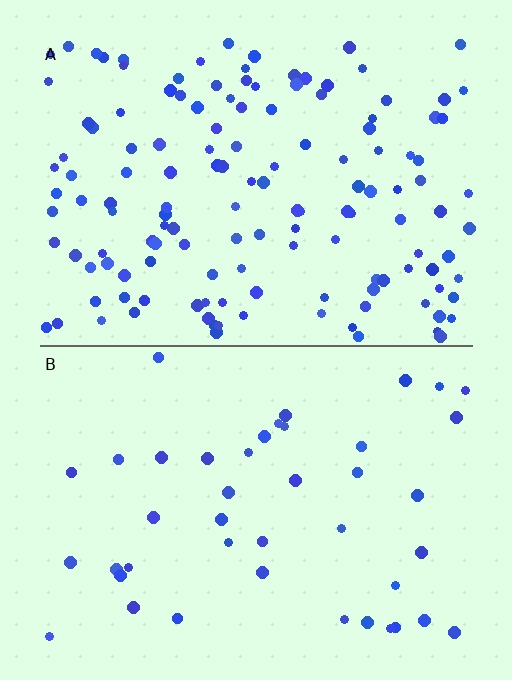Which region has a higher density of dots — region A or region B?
A (the top).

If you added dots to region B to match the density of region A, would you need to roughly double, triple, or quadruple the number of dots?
Approximately triple.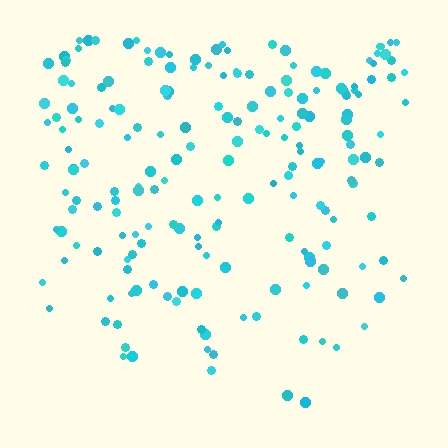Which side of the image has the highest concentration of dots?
The top.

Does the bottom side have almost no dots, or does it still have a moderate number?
Still a moderate number, just noticeably fewer than the top.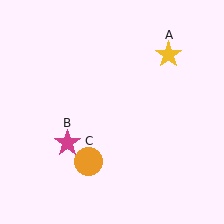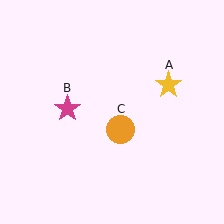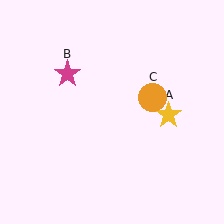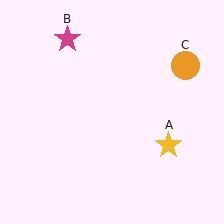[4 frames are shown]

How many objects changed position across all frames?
3 objects changed position: yellow star (object A), magenta star (object B), orange circle (object C).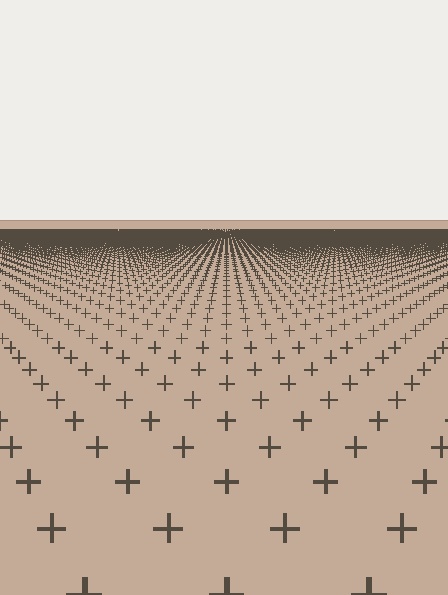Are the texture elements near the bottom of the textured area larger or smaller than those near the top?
Larger. Near the bottom, elements are closer to the viewer and appear at a bigger on-screen size.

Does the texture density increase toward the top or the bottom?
Density increases toward the top.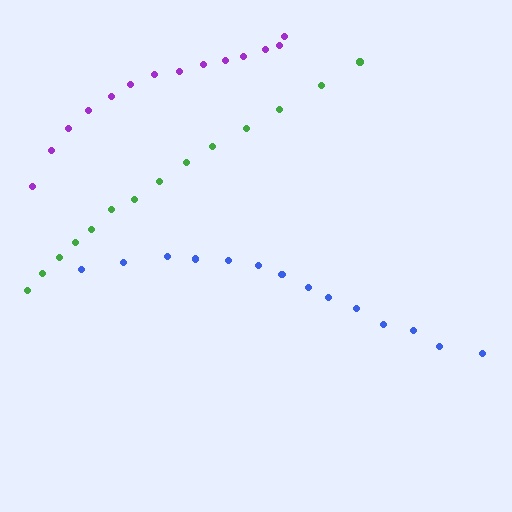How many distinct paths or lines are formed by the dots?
There are 3 distinct paths.